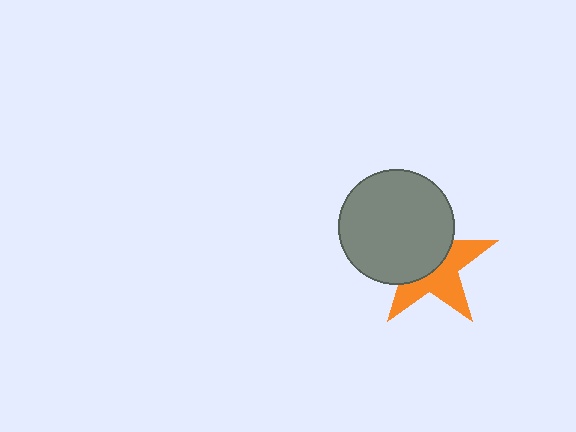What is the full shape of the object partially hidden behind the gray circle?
The partially hidden object is an orange star.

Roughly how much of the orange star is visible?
About half of it is visible (roughly 48%).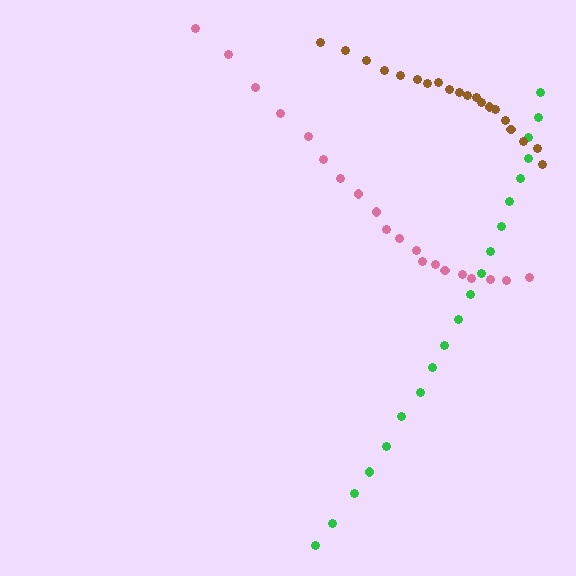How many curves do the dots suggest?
There are 3 distinct paths.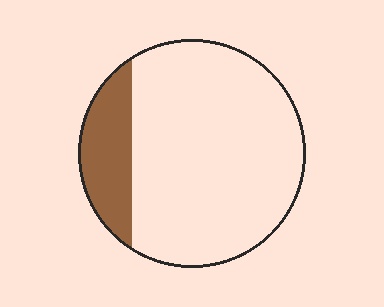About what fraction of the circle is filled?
About one sixth (1/6).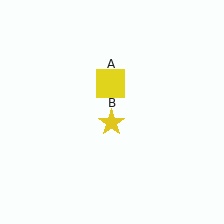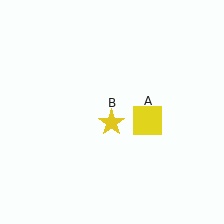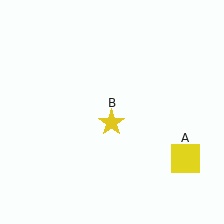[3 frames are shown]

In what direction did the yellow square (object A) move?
The yellow square (object A) moved down and to the right.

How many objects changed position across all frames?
1 object changed position: yellow square (object A).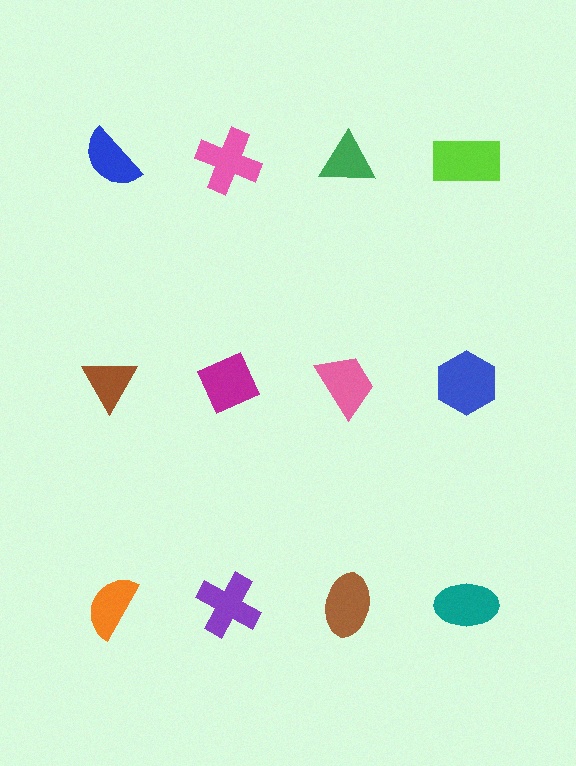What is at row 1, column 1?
A blue semicircle.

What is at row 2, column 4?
A blue hexagon.